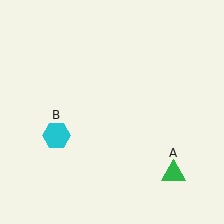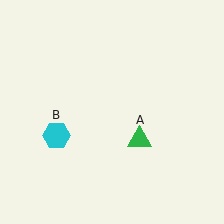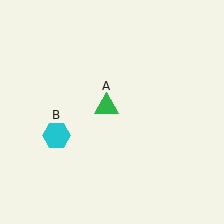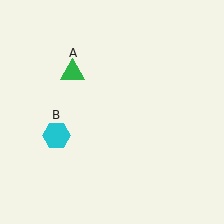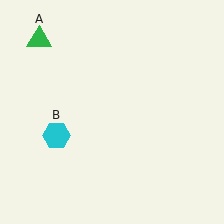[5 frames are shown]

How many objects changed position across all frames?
1 object changed position: green triangle (object A).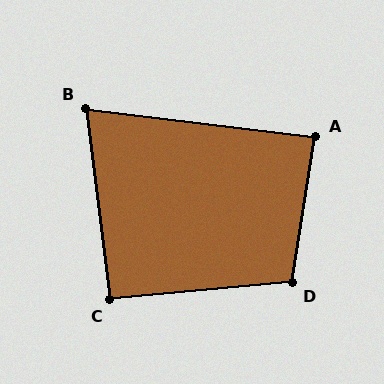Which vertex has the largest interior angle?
D, at approximately 104 degrees.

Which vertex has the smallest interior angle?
B, at approximately 76 degrees.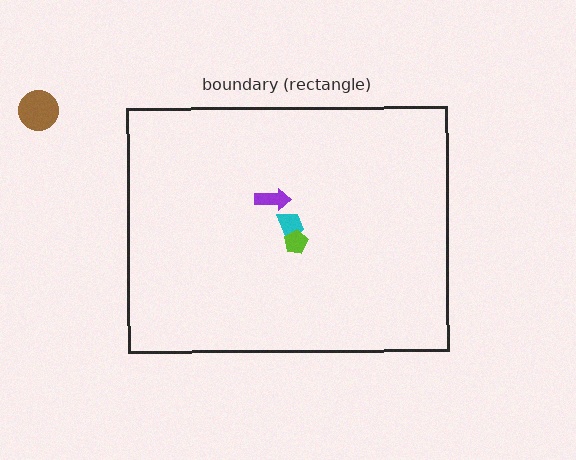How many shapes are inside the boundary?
3 inside, 1 outside.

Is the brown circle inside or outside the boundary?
Outside.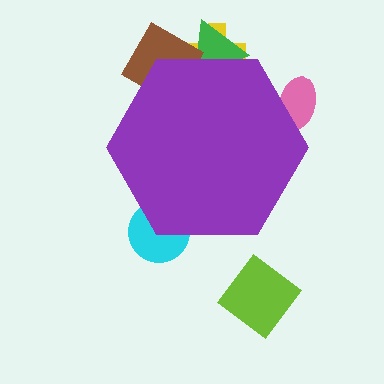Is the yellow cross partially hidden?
Yes, the yellow cross is partially hidden behind the purple hexagon.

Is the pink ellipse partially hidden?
Yes, the pink ellipse is partially hidden behind the purple hexagon.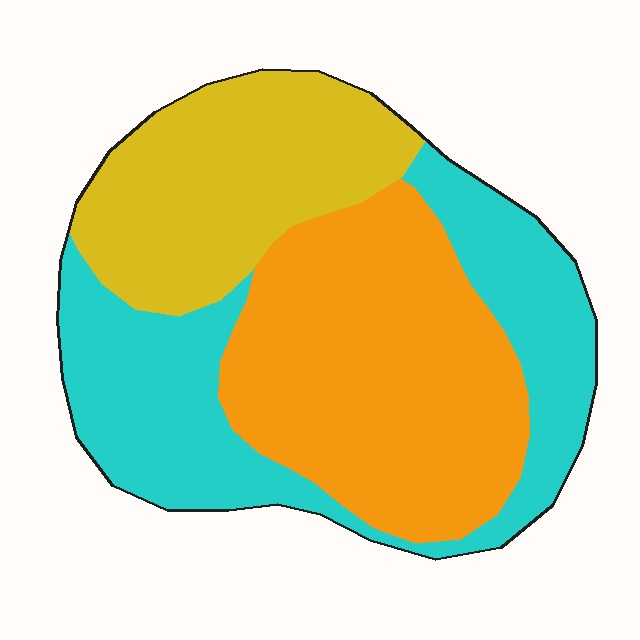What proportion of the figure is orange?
Orange covers around 40% of the figure.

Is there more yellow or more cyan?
Cyan.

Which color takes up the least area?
Yellow, at roughly 25%.